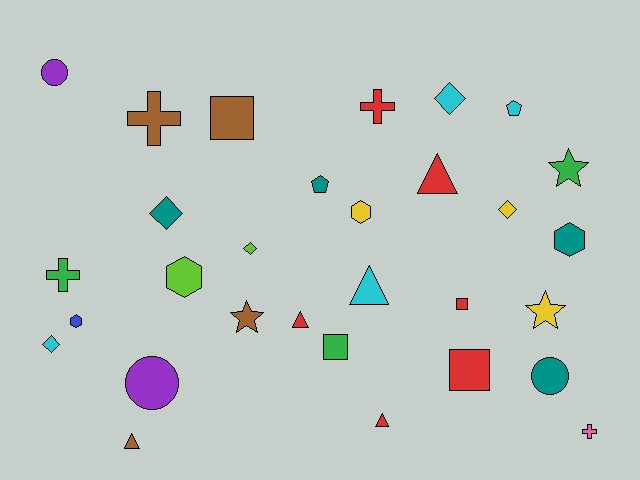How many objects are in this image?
There are 30 objects.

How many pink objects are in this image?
There is 1 pink object.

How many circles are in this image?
There are 3 circles.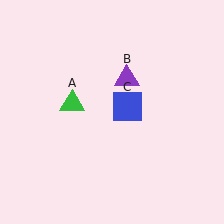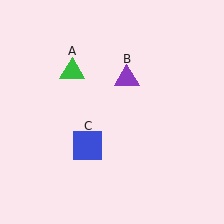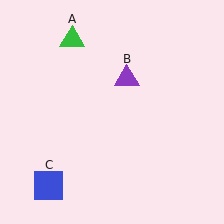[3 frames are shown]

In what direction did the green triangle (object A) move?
The green triangle (object A) moved up.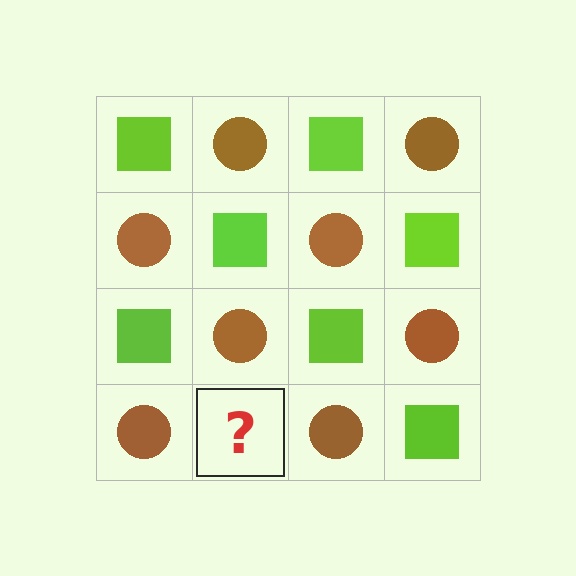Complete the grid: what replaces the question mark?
The question mark should be replaced with a lime square.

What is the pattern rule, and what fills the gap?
The rule is that it alternates lime square and brown circle in a checkerboard pattern. The gap should be filled with a lime square.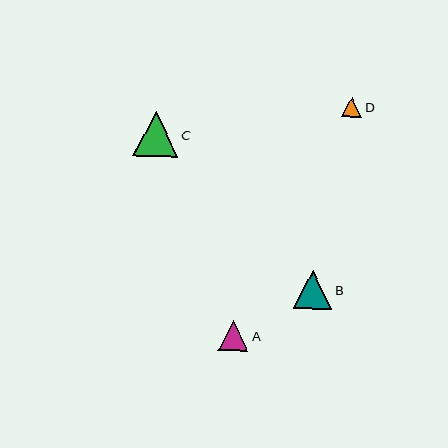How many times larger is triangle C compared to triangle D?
Triangle C is approximately 2.2 times the size of triangle D.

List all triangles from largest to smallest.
From largest to smallest: C, B, A, D.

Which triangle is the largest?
Triangle C is the largest with a size of approximately 46 pixels.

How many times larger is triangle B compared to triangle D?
Triangle B is approximately 1.9 times the size of triangle D.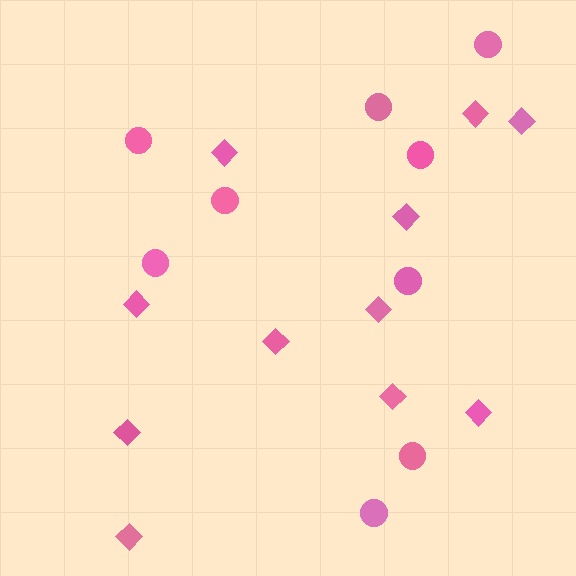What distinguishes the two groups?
There are 2 groups: one group of diamonds (11) and one group of circles (9).